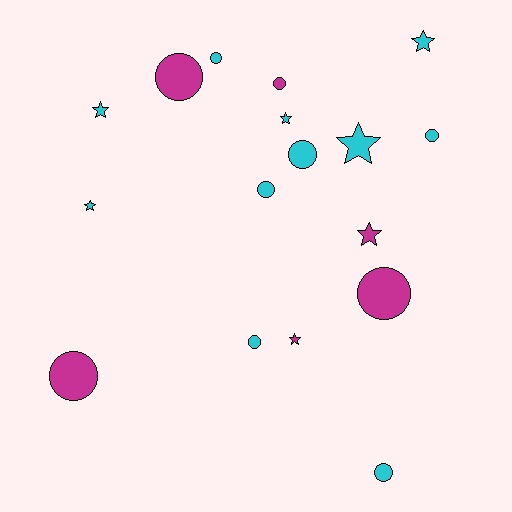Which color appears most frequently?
Cyan, with 11 objects.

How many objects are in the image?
There are 17 objects.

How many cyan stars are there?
There are 5 cyan stars.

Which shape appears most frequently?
Circle, with 10 objects.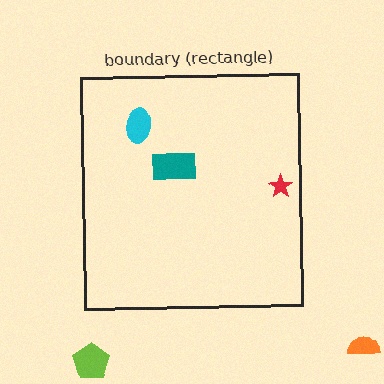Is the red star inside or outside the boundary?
Inside.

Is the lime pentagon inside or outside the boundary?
Outside.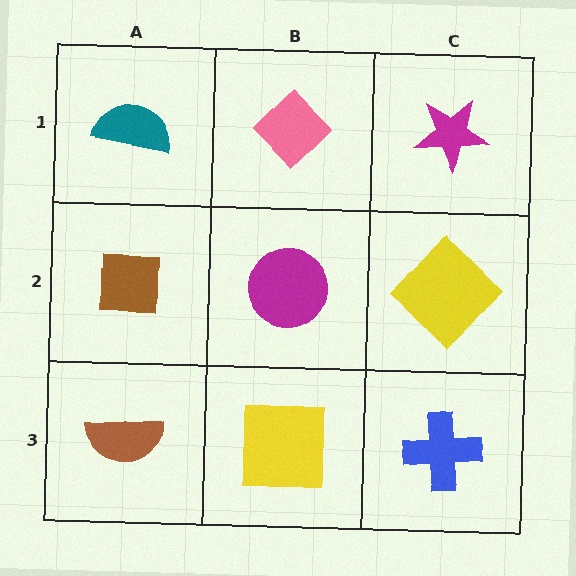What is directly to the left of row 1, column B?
A teal semicircle.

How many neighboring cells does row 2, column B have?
4.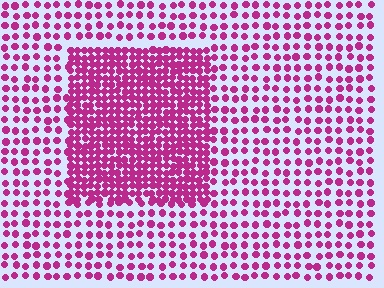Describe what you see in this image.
The image contains small magenta elements arranged at two different densities. A rectangle-shaped region is visible where the elements are more densely packed than the surrounding area.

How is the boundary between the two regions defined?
The boundary is defined by a change in element density (approximately 2.4x ratio). All elements are the same color, size, and shape.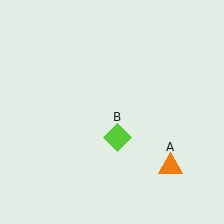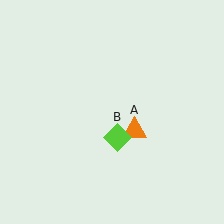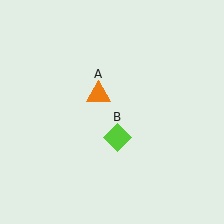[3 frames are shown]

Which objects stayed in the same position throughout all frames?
Lime diamond (object B) remained stationary.